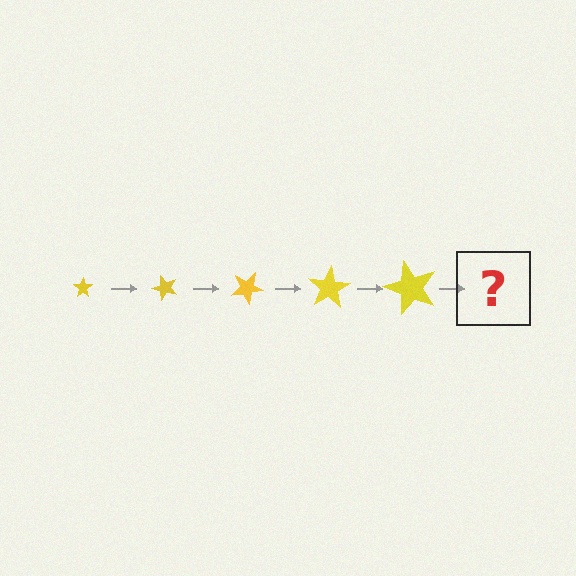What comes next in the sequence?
The next element should be a star, larger than the previous one and rotated 250 degrees from the start.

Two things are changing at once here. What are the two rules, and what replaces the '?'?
The two rules are that the star grows larger each step and it rotates 50 degrees each step. The '?' should be a star, larger than the previous one and rotated 250 degrees from the start.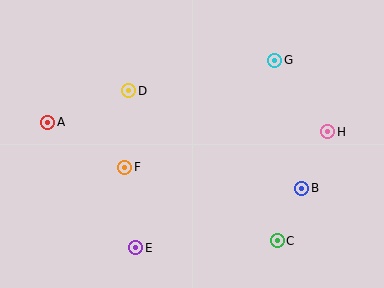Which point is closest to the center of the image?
Point F at (125, 167) is closest to the center.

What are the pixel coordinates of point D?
Point D is at (129, 91).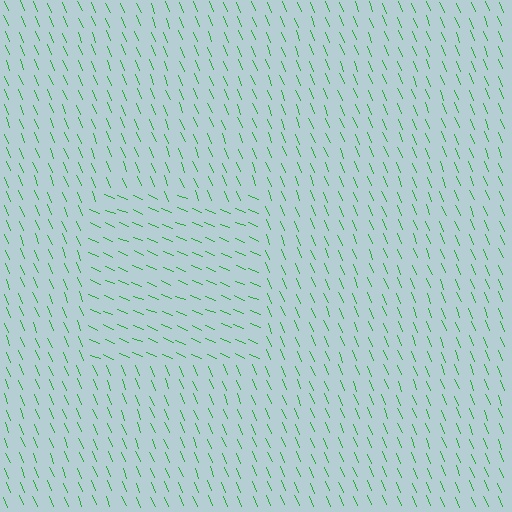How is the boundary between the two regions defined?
The boundary is defined purely by a change in line orientation (approximately 45 degrees difference). All lines are the same color and thickness.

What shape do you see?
I see a rectangle.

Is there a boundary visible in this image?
Yes, there is a texture boundary formed by a change in line orientation.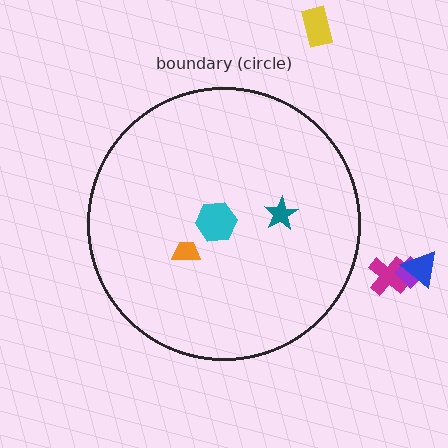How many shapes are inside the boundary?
3 inside, 4 outside.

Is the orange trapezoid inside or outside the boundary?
Inside.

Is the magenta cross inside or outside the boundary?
Outside.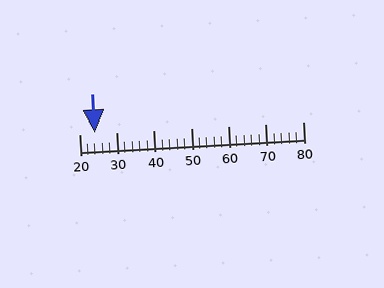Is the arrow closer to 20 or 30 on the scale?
The arrow is closer to 20.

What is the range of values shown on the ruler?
The ruler shows values from 20 to 80.